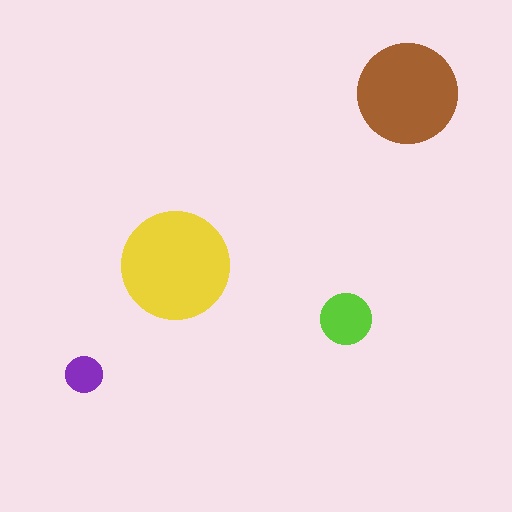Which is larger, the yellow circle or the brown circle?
The yellow one.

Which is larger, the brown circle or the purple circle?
The brown one.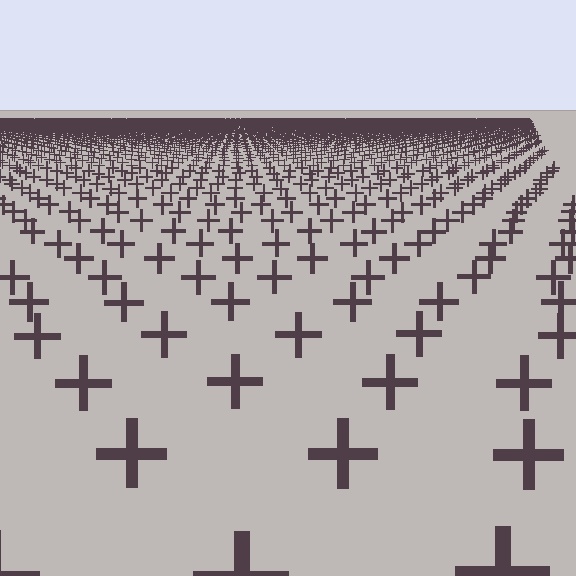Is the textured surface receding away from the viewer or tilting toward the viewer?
The surface is receding away from the viewer. Texture elements get smaller and denser toward the top.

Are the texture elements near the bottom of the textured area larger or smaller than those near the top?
Larger. Near the bottom, elements are closer to the viewer and appear at a bigger on-screen size.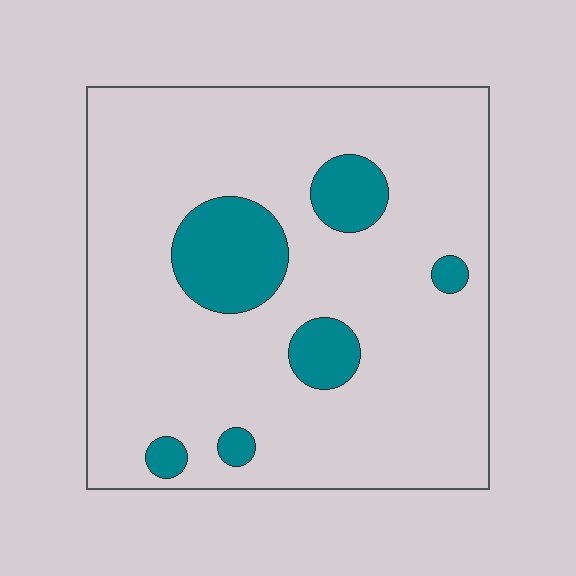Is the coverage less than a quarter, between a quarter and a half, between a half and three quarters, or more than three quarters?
Less than a quarter.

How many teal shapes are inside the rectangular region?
6.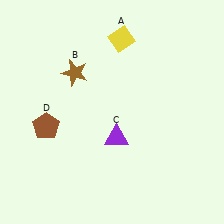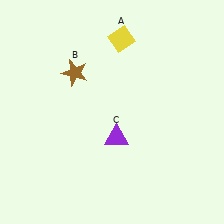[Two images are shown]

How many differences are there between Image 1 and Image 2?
There is 1 difference between the two images.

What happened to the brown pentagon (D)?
The brown pentagon (D) was removed in Image 2. It was in the bottom-left area of Image 1.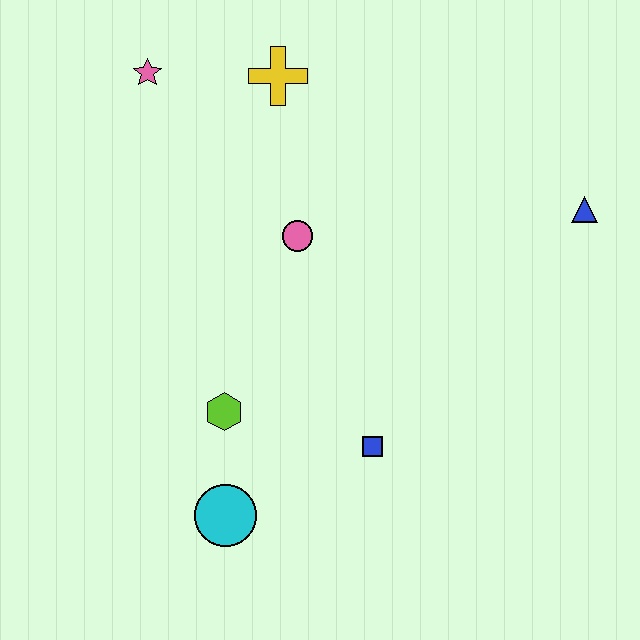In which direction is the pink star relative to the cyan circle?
The pink star is above the cyan circle.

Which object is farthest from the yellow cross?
The cyan circle is farthest from the yellow cross.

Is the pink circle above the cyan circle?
Yes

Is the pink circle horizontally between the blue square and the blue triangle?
No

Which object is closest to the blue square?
The lime hexagon is closest to the blue square.